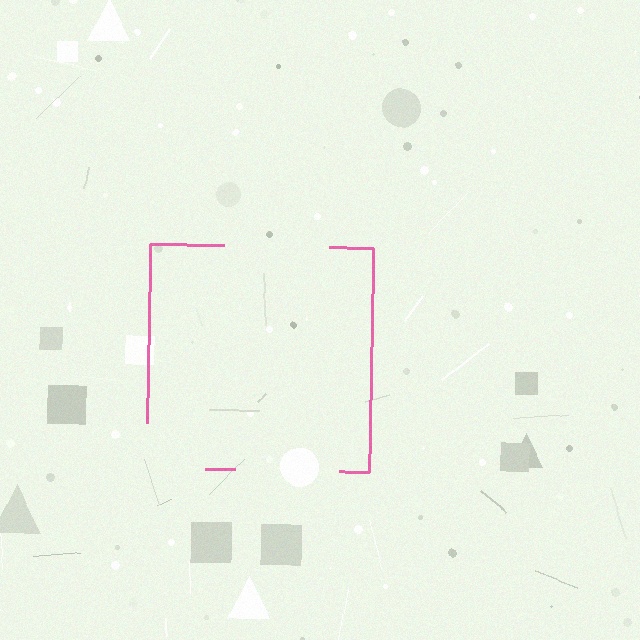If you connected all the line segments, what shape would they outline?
They would outline a square.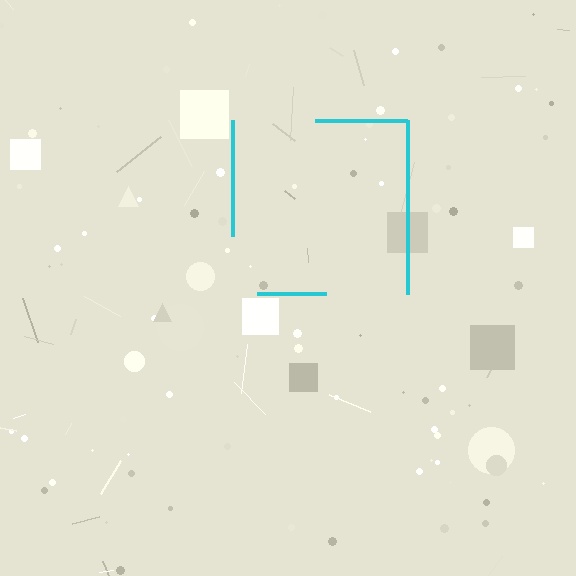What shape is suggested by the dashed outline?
The dashed outline suggests a square.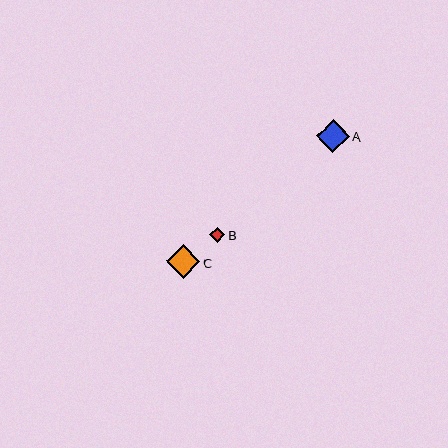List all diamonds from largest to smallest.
From largest to smallest: C, A, B.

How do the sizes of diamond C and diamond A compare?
Diamond C and diamond A are approximately the same size.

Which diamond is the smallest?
Diamond B is the smallest with a size of approximately 15 pixels.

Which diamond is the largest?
Diamond C is the largest with a size of approximately 33 pixels.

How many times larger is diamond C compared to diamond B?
Diamond C is approximately 2.2 times the size of diamond B.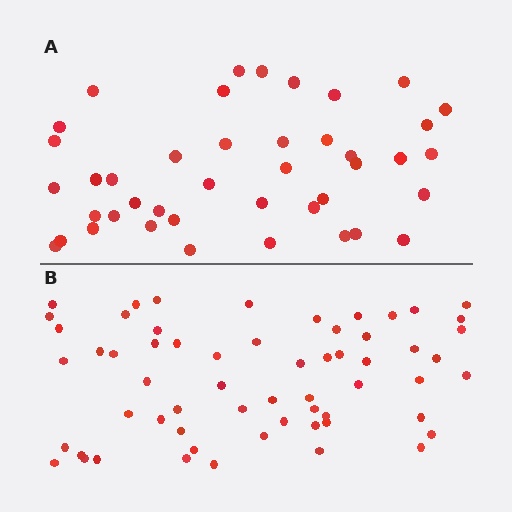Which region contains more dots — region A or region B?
Region B (the bottom region) has more dots.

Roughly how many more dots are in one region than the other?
Region B has approximately 20 more dots than region A.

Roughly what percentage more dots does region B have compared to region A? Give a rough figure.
About 45% more.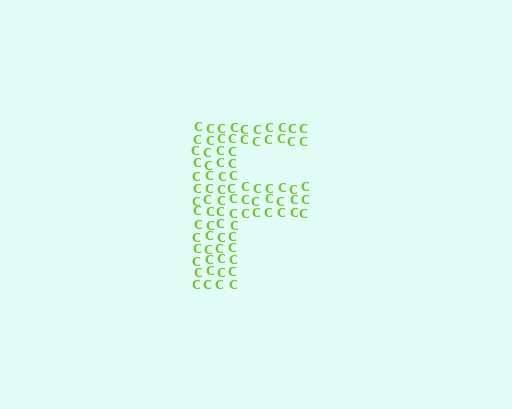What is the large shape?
The large shape is the letter F.